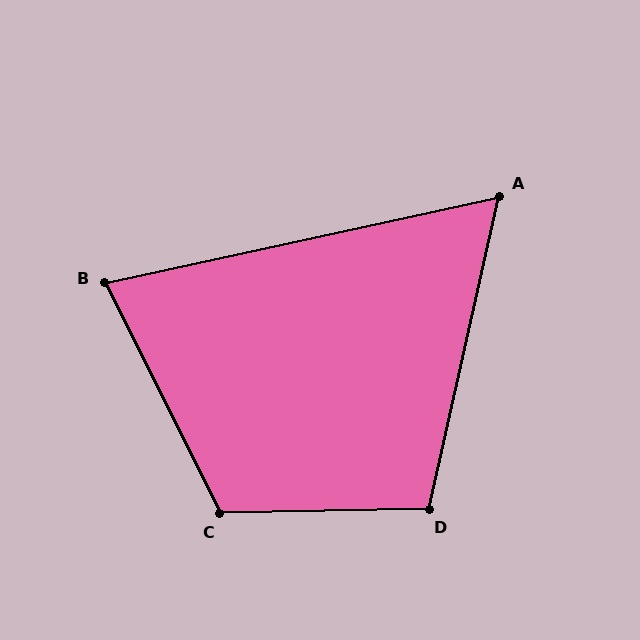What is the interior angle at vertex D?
Approximately 104 degrees (obtuse).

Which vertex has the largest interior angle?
C, at approximately 115 degrees.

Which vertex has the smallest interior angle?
A, at approximately 65 degrees.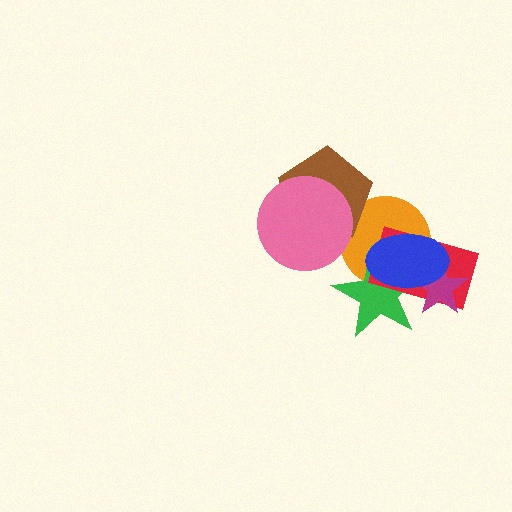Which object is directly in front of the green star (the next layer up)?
The red rectangle is directly in front of the green star.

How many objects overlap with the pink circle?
2 objects overlap with the pink circle.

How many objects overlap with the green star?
4 objects overlap with the green star.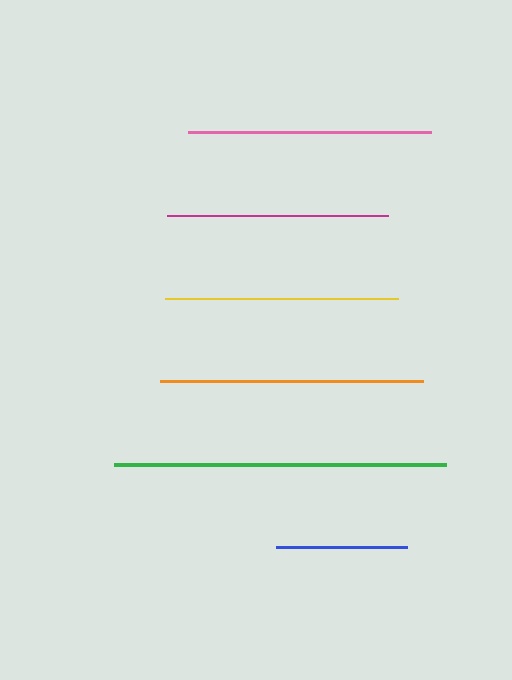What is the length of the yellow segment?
The yellow segment is approximately 233 pixels long.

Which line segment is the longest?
The green line is the longest at approximately 333 pixels.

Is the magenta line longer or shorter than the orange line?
The orange line is longer than the magenta line.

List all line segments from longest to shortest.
From longest to shortest: green, orange, pink, yellow, magenta, blue.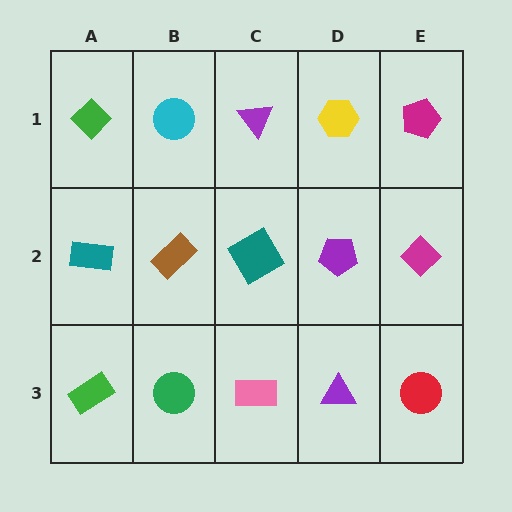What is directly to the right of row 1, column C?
A yellow hexagon.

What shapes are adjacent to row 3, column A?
A teal rectangle (row 2, column A), a green circle (row 3, column B).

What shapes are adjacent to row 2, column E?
A magenta pentagon (row 1, column E), a red circle (row 3, column E), a purple pentagon (row 2, column D).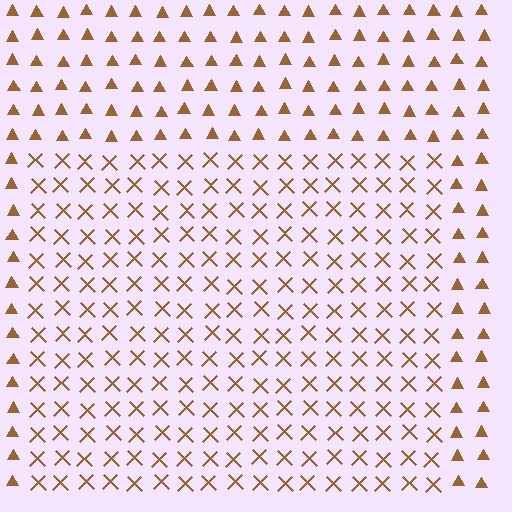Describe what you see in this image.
The image is filled with small brown elements arranged in a uniform grid. A rectangle-shaped region contains X marks, while the surrounding area contains triangles. The boundary is defined purely by the change in element shape.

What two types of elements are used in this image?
The image uses X marks inside the rectangle region and triangles outside it.